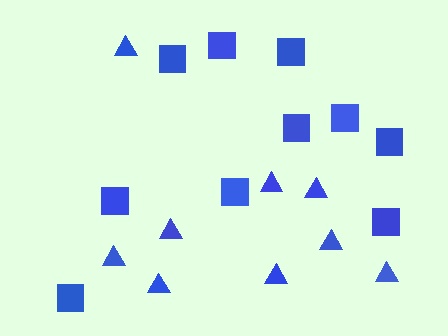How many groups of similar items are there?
There are 2 groups: one group of squares (10) and one group of triangles (9).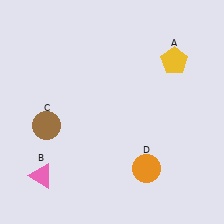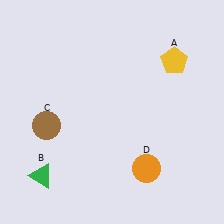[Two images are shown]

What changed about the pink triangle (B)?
In Image 1, B is pink. In Image 2, it changed to green.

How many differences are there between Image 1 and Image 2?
There is 1 difference between the two images.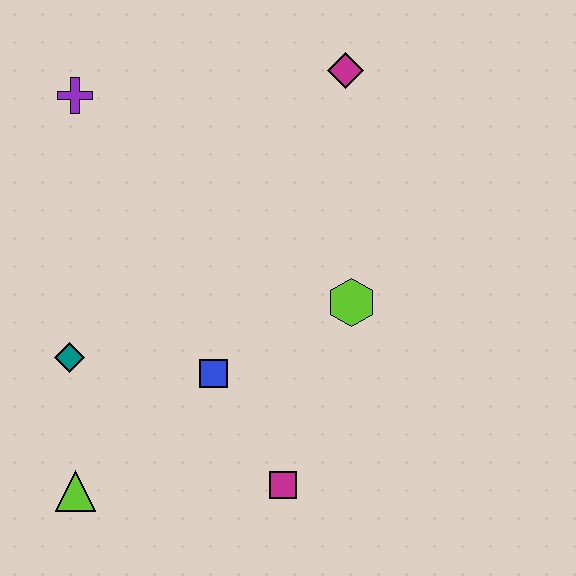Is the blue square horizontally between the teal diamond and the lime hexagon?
Yes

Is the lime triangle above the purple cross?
No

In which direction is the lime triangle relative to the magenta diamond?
The lime triangle is below the magenta diamond.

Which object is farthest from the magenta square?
The purple cross is farthest from the magenta square.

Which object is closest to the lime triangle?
The teal diamond is closest to the lime triangle.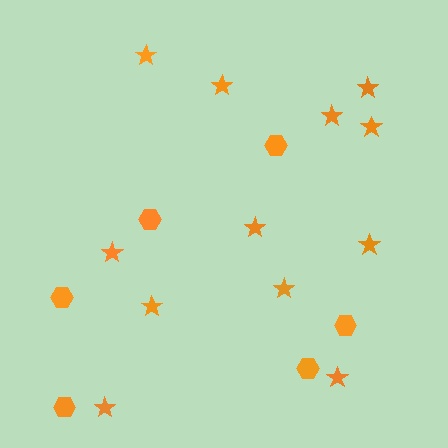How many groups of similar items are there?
There are 2 groups: one group of stars (12) and one group of hexagons (6).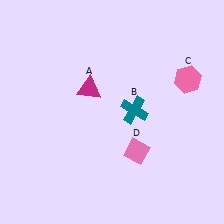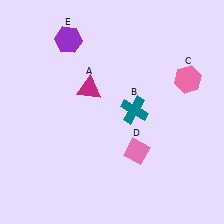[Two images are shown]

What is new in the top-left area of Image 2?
A purple hexagon (E) was added in the top-left area of Image 2.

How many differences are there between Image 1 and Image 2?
There is 1 difference between the two images.